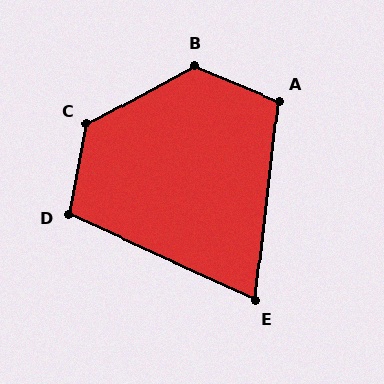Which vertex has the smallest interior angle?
E, at approximately 72 degrees.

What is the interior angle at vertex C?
Approximately 129 degrees (obtuse).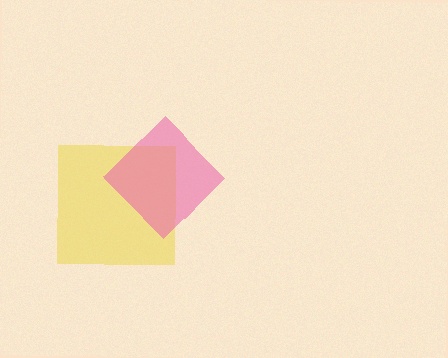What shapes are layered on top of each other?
The layered shapes are: a yellow square, a pink diamond.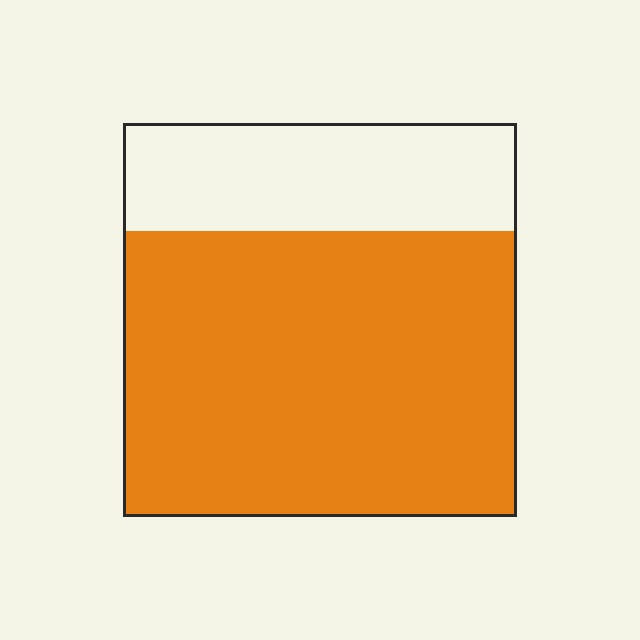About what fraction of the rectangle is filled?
About three quarters (3/4).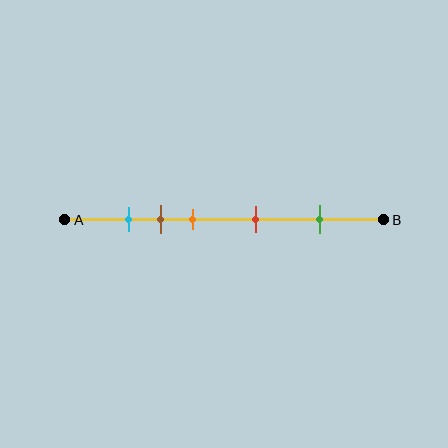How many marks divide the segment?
There are 5 marks dividing the segment.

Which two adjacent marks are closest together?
The cyan and brown marks are the closest adjacent pair.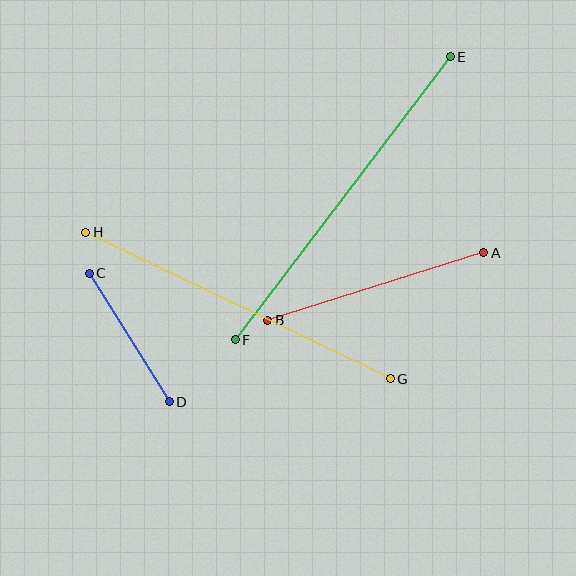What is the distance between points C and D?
The distance is approximately 151 pixels.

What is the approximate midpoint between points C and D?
The midpoint is at approximately (129, 337) pixels.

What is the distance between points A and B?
The distance is approximately 226 pixels.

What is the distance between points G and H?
The distance is approximately 338 pixels.